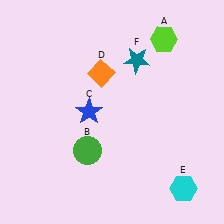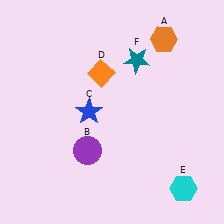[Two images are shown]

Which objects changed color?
A changed from lime to orange. B changed from green to purple.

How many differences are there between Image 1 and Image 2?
There are 2 differences between the two images.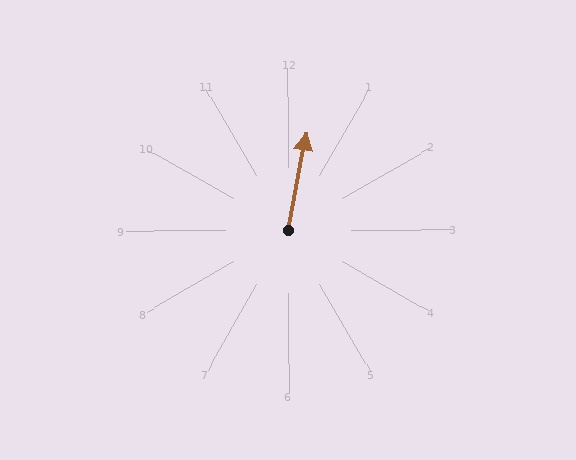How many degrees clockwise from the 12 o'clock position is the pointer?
Approximately 11 degrees.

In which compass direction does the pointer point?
North.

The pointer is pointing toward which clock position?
Roughly 12 o'clock.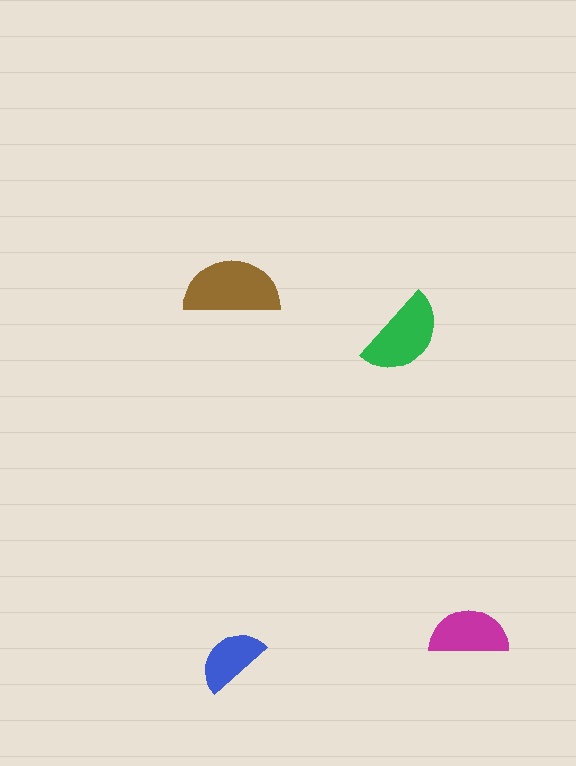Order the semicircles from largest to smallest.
the brown one, the green one, the magenta one, the blue one.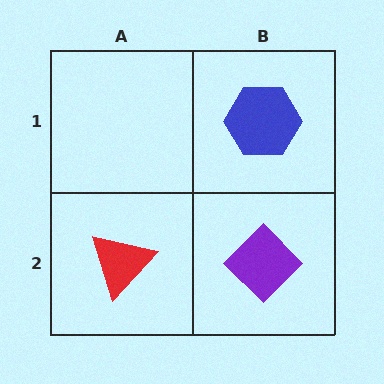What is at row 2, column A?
A red triangle.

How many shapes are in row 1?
1 shape.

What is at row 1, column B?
A blue hexagon.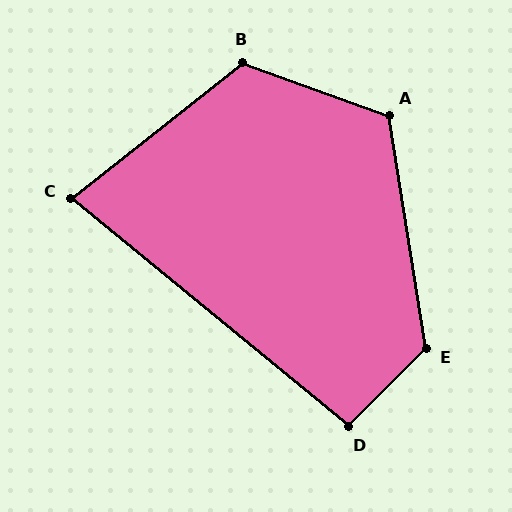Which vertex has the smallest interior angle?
C, at approximately 78 degrees.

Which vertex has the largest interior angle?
E, at approximately 126 degrees.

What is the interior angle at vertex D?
Approximately 95 degrees (obtuse).